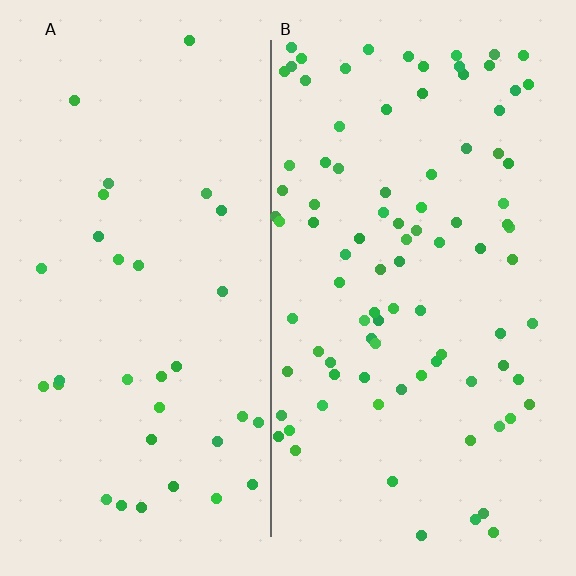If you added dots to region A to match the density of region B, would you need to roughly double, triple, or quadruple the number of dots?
Approximately triple.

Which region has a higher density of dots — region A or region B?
B (the right).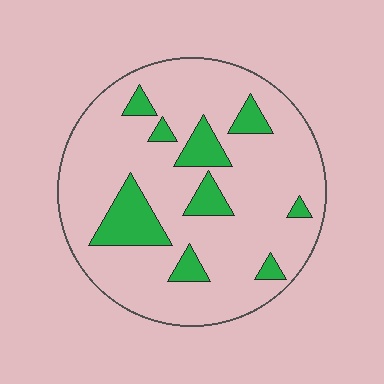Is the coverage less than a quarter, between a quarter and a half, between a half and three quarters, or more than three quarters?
Less than a quarter.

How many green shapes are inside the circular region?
9.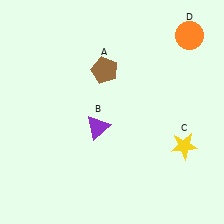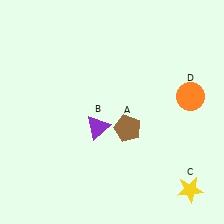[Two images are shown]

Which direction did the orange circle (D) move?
The orange circle (D) moved down.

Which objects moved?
The objects that moved are: the brown pentagon (A), the yellow star (C), the orange circle (D).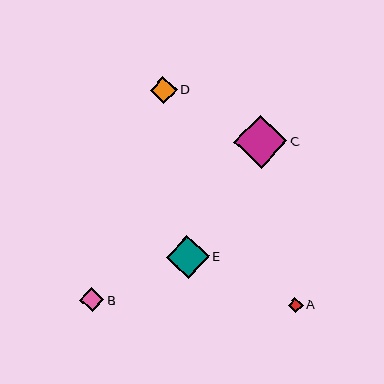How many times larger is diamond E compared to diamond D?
Diamond E is approximately 1.6 times the size of diamond D.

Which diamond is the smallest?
Diamond A is the smallest with a size of approximately 15 pixels.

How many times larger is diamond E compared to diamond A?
Diamond E is approximately 2.8 times the size of diamond A.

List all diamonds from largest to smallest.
From largest to smallest: C, E, D, B, A.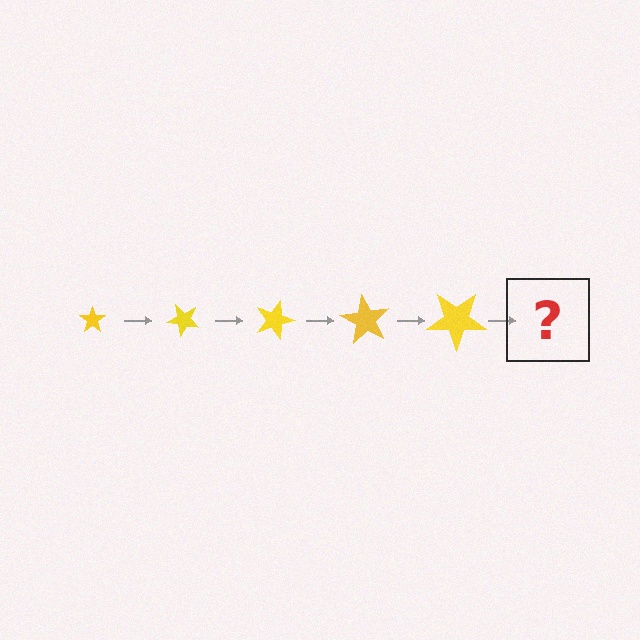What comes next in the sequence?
The next element should be a star, larger than the previous one and rotated 225 degrees from the start.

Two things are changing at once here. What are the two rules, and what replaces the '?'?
The two rules are that the star grows larger each step and it rotates 45 degrees each step. The '?' should be a star, larger than the previous one and rotated 225 degrees from the start.